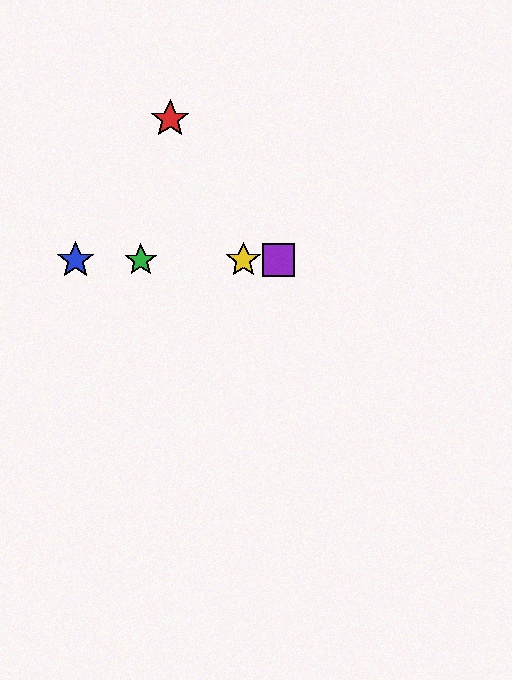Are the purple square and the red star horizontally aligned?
No, the purple square is at y≈260 and the red star is at y≈119.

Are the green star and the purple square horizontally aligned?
Yes, both are at y≈260.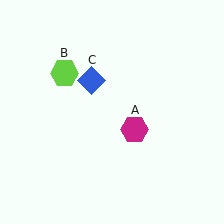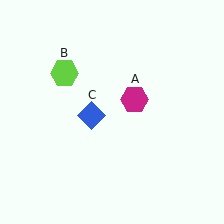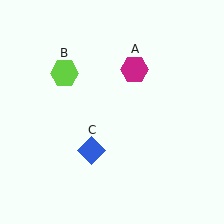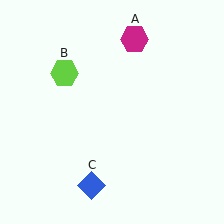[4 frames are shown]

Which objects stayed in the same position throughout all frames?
Lime hexagon (object B) remained stationary.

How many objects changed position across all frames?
2 objects changed position: magenta hexagon (object A), blue diamond (object C).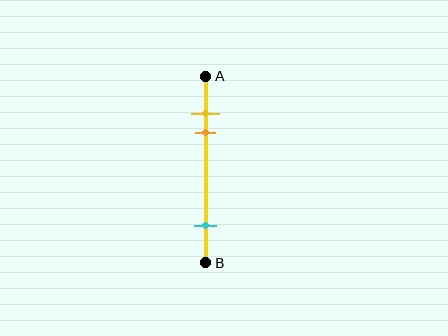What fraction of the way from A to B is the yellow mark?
The yellow mark is approximately 20% (0.2) of the way from A to B.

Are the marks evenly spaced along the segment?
No, the marks are not evenly spaced.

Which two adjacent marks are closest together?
The yellow and orange marks are the closest adjacent pair.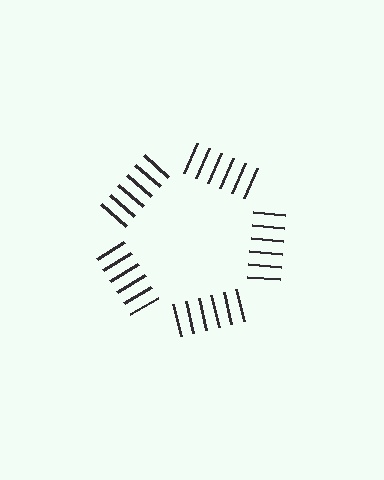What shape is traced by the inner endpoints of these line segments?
An illusory pentagon — the line segments terminate on its edges but no continuous stroke is drawn.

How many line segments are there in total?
30 — 6 along each of the 5 edges.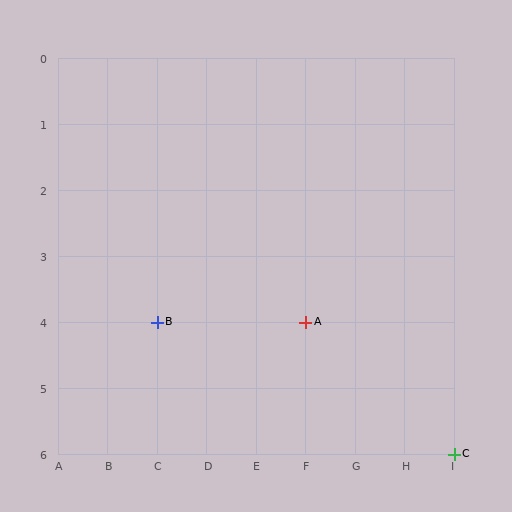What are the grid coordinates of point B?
Point B is at grid coordinates (C, 4).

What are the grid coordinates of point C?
Point C is at grid coordinates (I, 6).